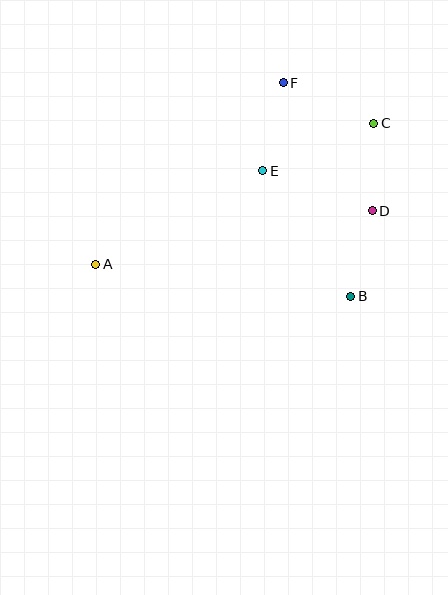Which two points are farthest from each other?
Points A and C are farthest from each other.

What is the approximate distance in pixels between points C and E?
The distance between C and E is approximately 121 pixels.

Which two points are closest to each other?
Points C and D are closest to each other.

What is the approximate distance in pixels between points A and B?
The distance between A and B is approximately 257 pixels.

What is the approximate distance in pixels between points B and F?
The distance between B and F is approximately 224 pixels.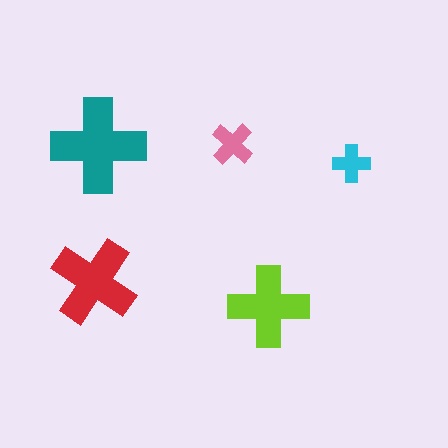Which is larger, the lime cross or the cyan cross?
The lime one.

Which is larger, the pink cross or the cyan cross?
The pink one.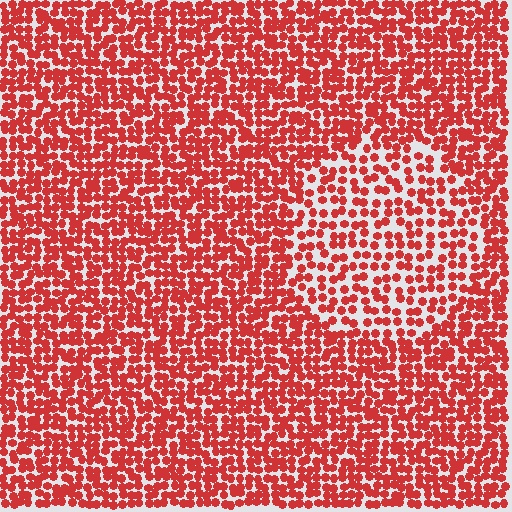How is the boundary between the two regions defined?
The boundary is defined by a change in element density (approximately 1.7x ratio). All elements are the same color, size, and shape.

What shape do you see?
I see a circle.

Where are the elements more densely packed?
The elements are more densely packed outside the circle boundary.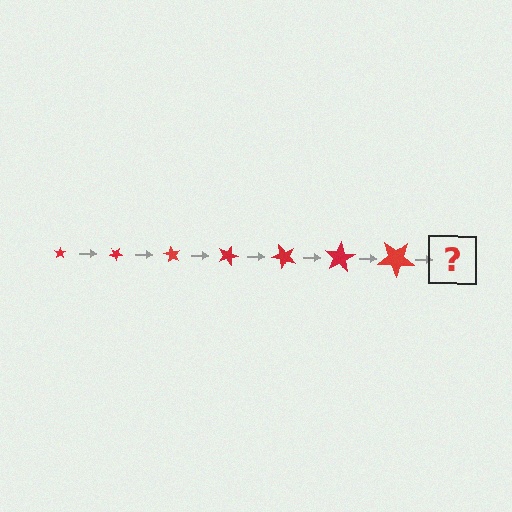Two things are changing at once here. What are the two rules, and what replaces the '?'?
The two rules are that the star grows larger each step and it rotates 30 degrees each step. The '?' should be a star, larger than the previous one and rotated 210 degrees from the start.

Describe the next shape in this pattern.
It should be a star, larger than the previous one and rotated 210 degrees from the start.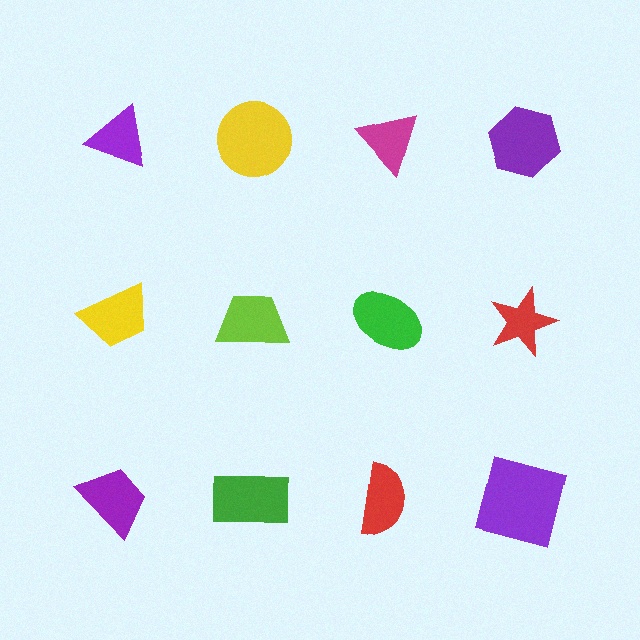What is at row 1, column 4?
A purple hexagon.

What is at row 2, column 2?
A lime trapezoid.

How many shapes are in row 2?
4 shapes.